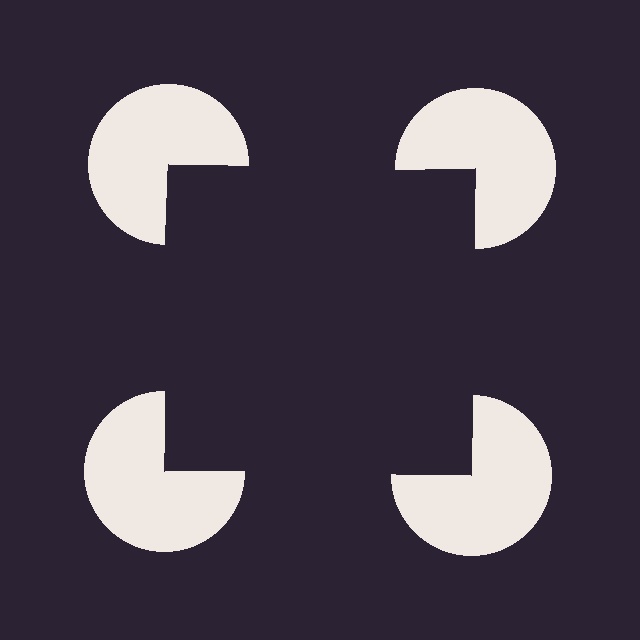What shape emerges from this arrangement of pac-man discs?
An illusory square — its edges are inferred from the aligned wedge cuts in the pac-man discs, not physically drawn.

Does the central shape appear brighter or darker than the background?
It typically appears slightly darker than the background, even though no actual brightness change is drawn.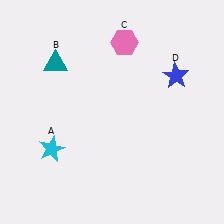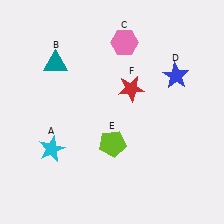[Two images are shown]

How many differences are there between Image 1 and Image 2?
There are 2 differences between the two images.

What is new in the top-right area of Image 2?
A red star (F) was added in the top-right area of Image 2.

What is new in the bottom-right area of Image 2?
A lime pentagon (E) was added in the bottom-right area of Image 2.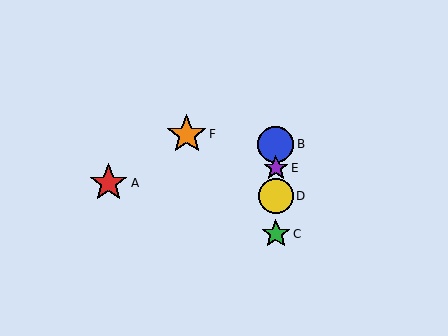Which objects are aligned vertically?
Objects B, C, D, E are aligned vertically.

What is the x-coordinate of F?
Object F is at x≈187.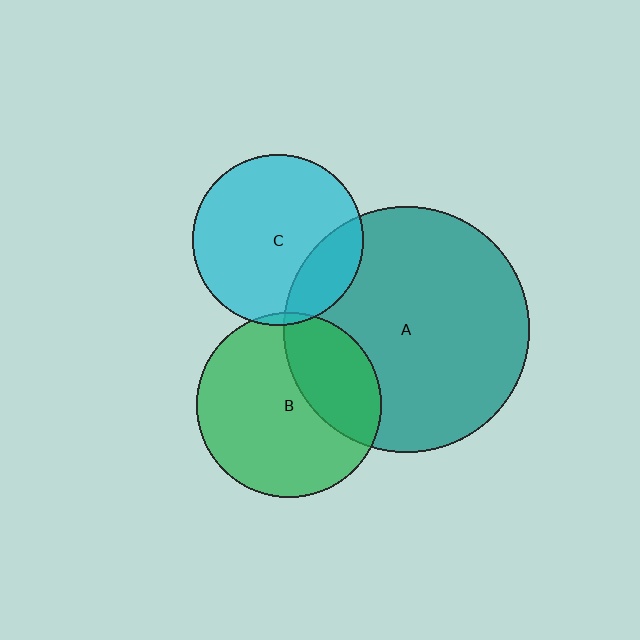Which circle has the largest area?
Circle A (teal).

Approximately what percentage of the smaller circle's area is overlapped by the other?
Approximately 20%.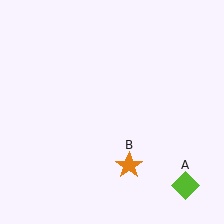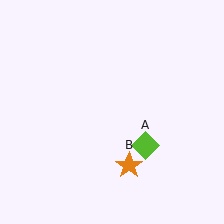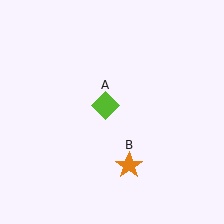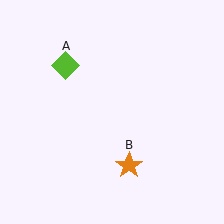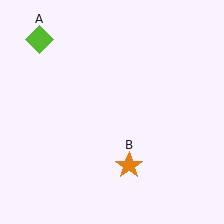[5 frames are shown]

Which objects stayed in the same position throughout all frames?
Orange star (object B) remained stationary.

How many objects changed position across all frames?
1 object changed position: lime diamond (object A).